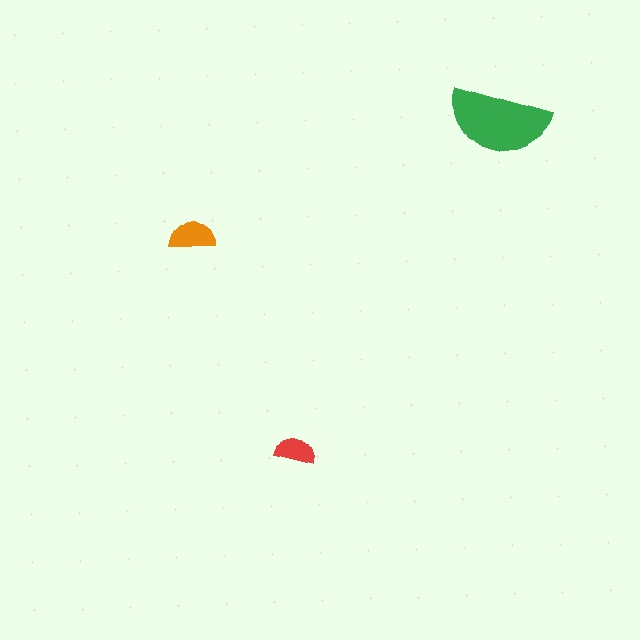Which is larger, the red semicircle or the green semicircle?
The green one.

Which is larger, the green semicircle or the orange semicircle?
The green one.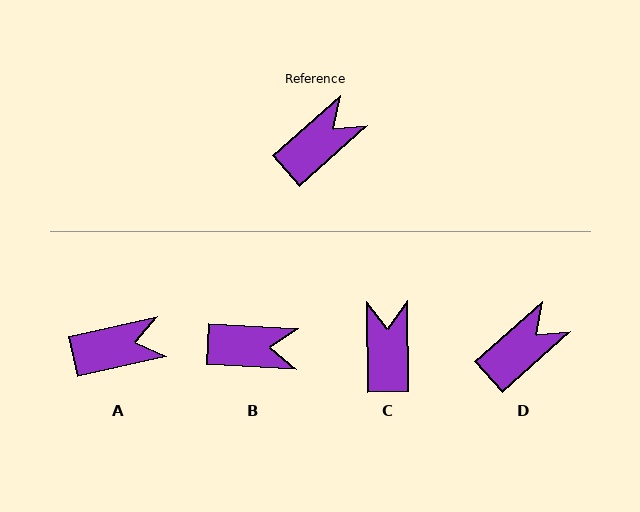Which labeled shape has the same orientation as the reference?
D.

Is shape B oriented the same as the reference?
No, it is off by about 44 degrees.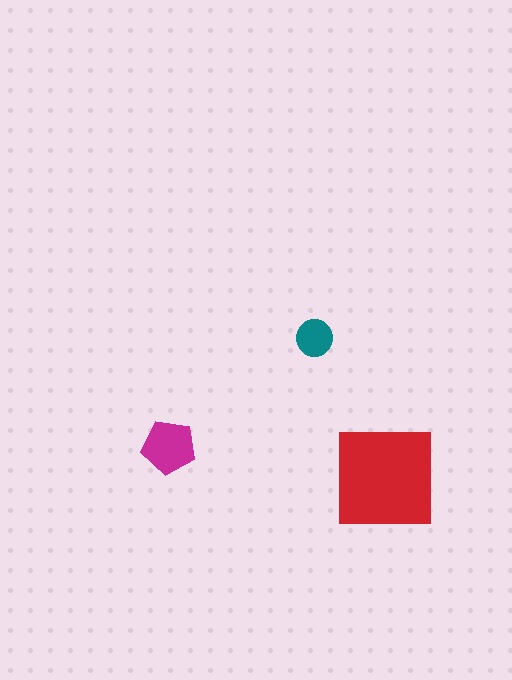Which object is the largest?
The red square.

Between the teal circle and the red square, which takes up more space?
The red square.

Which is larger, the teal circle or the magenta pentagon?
The magenta pentagon.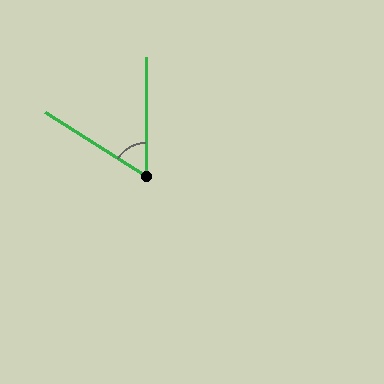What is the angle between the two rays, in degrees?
Approximately 58 degrees.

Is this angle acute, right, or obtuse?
It is acute.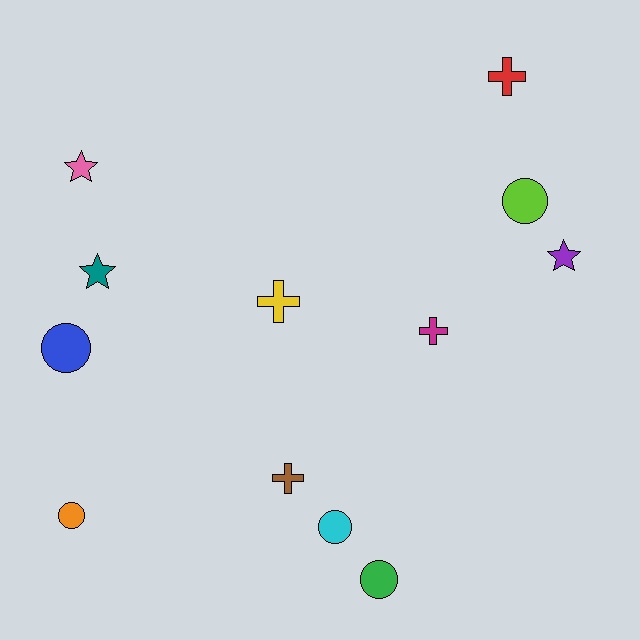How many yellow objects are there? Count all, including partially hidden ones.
There is 1 yellow object.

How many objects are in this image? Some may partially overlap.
There are 12 objects.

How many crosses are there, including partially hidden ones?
There are 4 crosses.